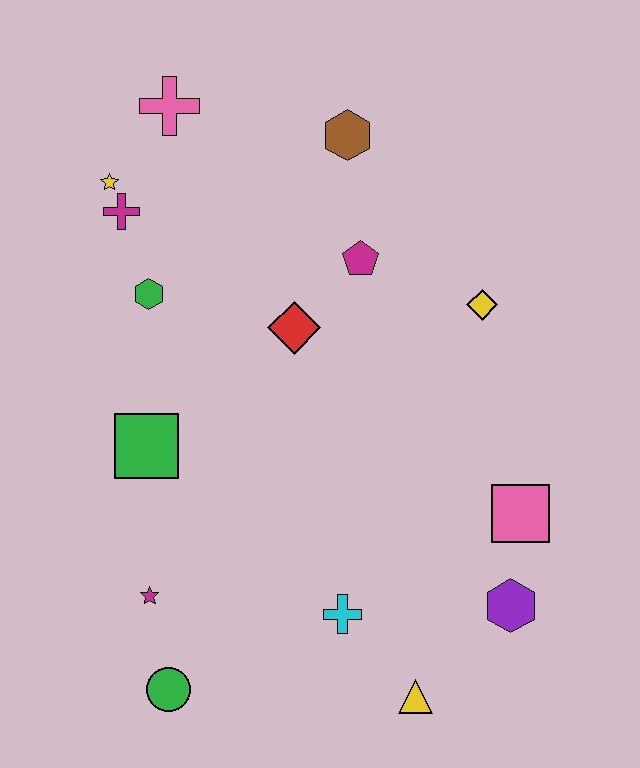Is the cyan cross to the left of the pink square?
Yes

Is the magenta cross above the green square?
Yes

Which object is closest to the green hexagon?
The magenta cross is closest to the green hexagon.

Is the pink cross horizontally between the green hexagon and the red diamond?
Yes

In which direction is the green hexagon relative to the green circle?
The green hexagon is above the green circle.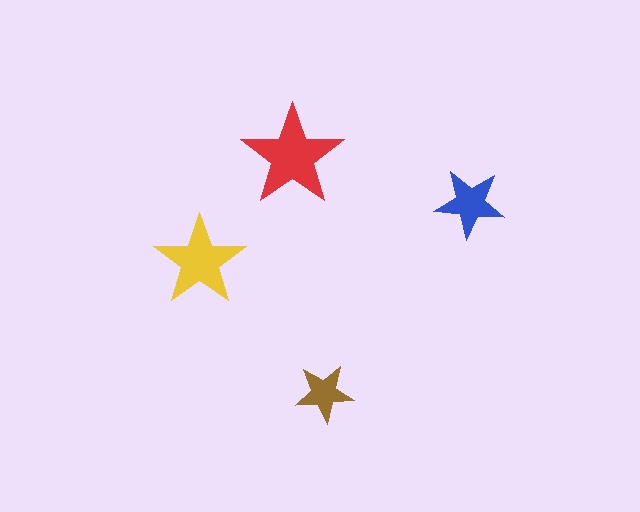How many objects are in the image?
There are 4 objects in the image.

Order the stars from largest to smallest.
the red one, the yellow one, the blue one, the brown one.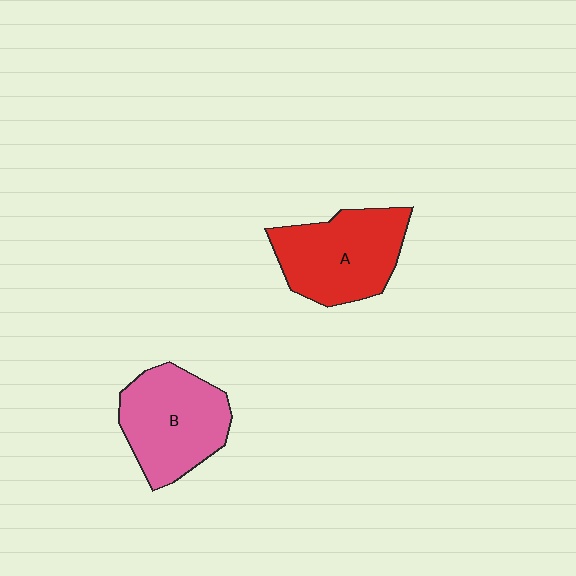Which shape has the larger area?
Shape A (red).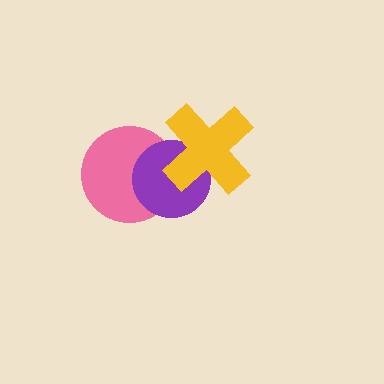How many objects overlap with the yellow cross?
2 objects overlap with the yellow cross.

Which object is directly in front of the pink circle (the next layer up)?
The purple circle is directly in front of the pink circle.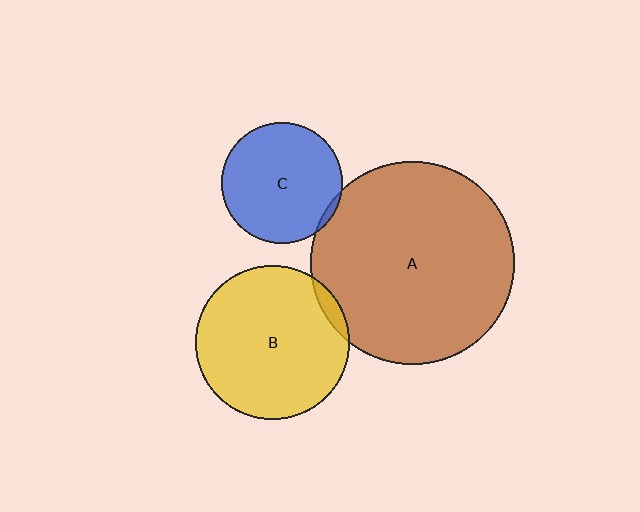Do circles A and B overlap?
Yes.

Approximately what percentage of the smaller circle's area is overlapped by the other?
Approximately 5%.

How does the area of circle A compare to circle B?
Approximately 1.8 times.